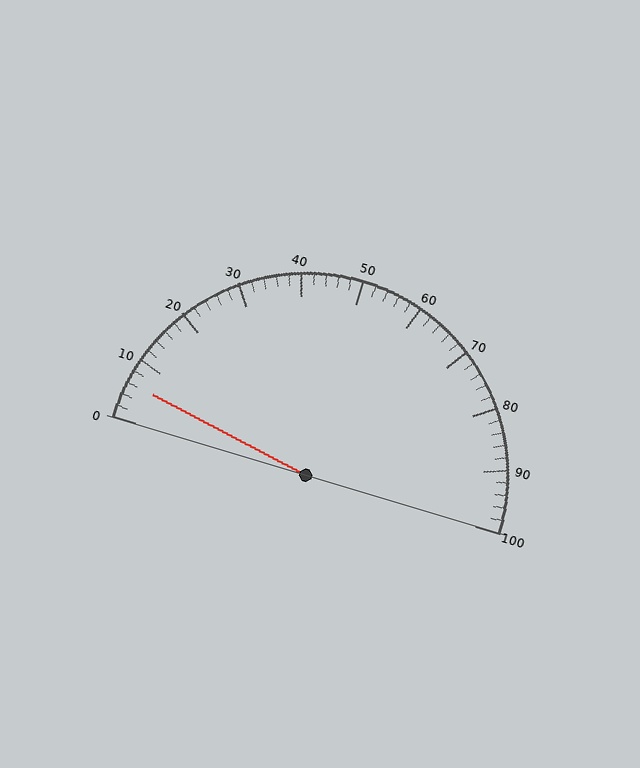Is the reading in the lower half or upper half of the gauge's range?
The reading is in the lower half of the range (0 to 100).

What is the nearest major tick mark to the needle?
The nearest major tick mark is 10.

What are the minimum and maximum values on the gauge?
The gauge ranges from 0 to 100.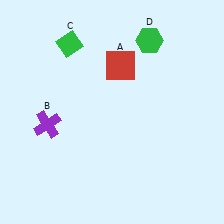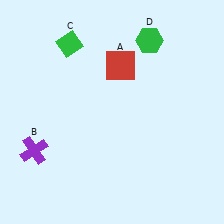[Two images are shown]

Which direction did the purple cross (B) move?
The purple cross (B) moved down.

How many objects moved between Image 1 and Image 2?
1 object moved between the two images.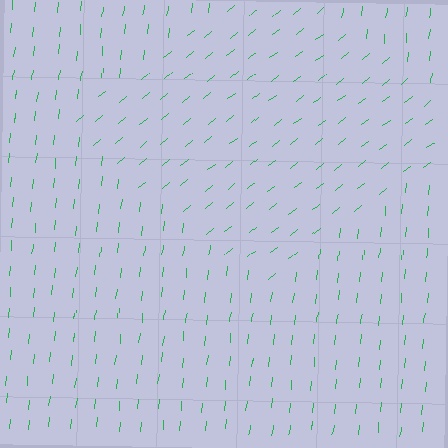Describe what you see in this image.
The image is filled with small green line segments. A diamond region in the image has lines oriented differently from the surrounding lines, creating a visible texture boundary.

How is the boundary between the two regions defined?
The boundary is defined purely by a change in line orientation (approximately 45 degrees difference). All lines are the same color and thickness.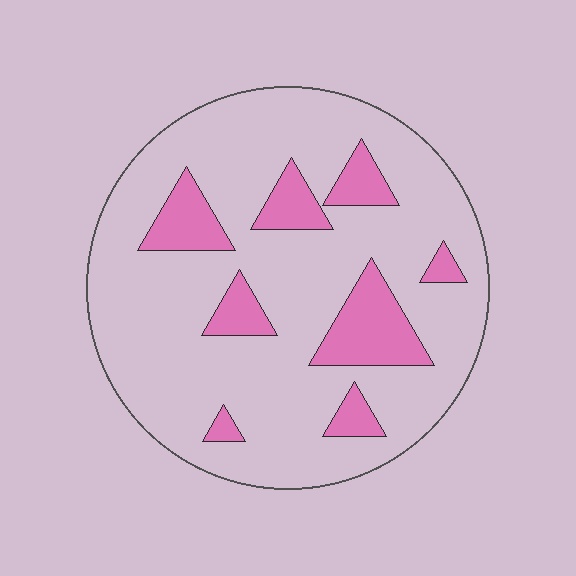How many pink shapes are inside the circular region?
8.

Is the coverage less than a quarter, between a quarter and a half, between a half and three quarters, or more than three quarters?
Less than a quarter.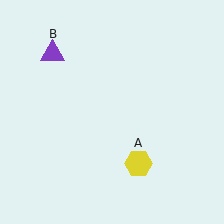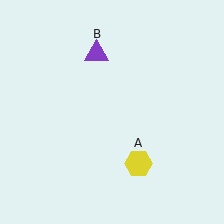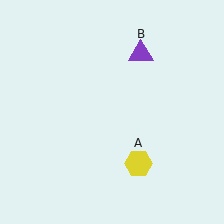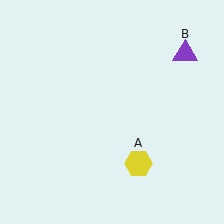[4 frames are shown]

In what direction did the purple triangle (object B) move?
The purple triangle (object B) moved right.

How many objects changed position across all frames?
1 object changed position: purple triangle (object B).